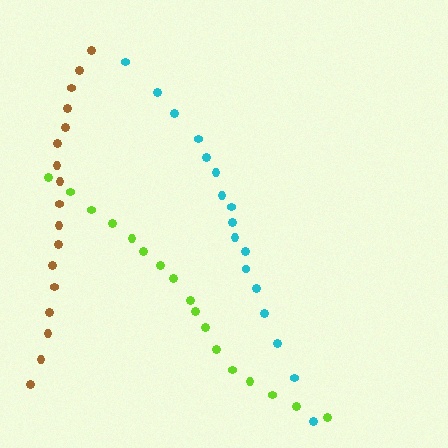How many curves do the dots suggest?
There are 3 distinct paths.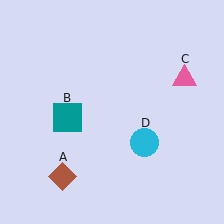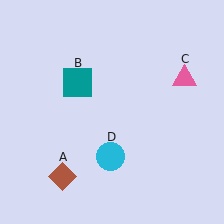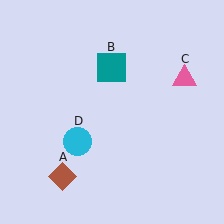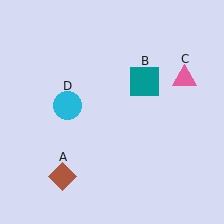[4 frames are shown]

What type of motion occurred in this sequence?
The teal square (object B), cyan circle (object D) rotated clockwise around the center of the scene.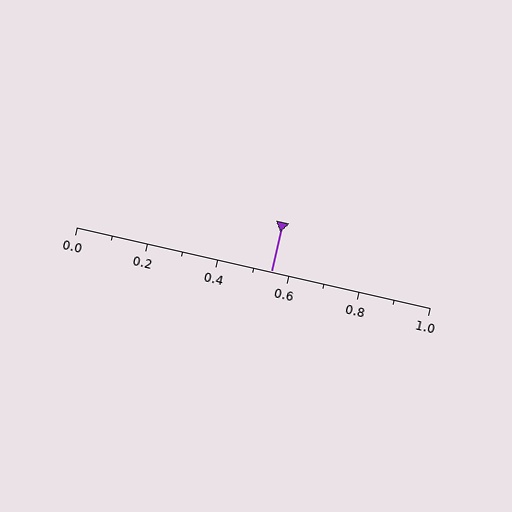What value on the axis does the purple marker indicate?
The marker indicates approximately 0.55.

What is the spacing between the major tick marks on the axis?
The major ticks are spaced 0.2 apart.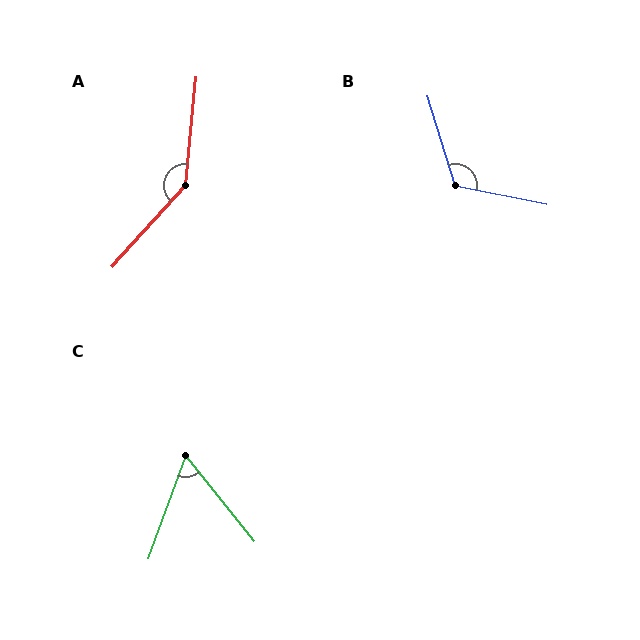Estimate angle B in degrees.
Approximately 119 degrees.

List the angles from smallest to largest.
C (59°), B (119°), A (143°).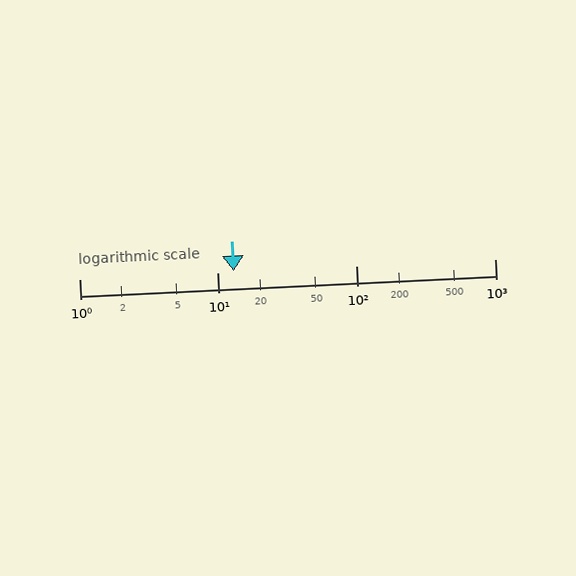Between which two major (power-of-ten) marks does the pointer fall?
The pointer is between 10 and 100.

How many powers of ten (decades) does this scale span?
The scale spans 3 decades, from 1 to 1000.